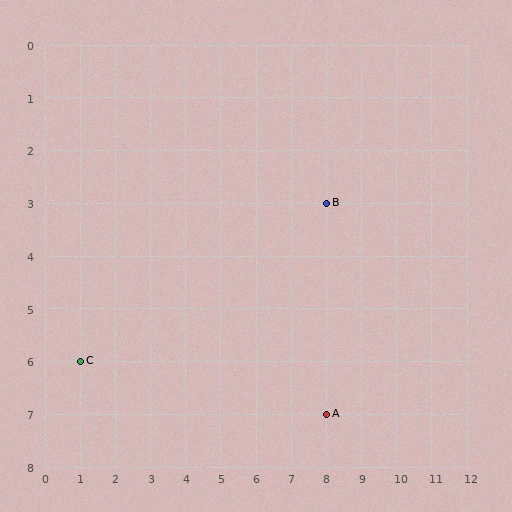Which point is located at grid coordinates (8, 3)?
Point B is at (8, 3).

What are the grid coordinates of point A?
Point A is at grid coordinates (8, 7).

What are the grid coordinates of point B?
Point B is at grid coordinates (8, 3).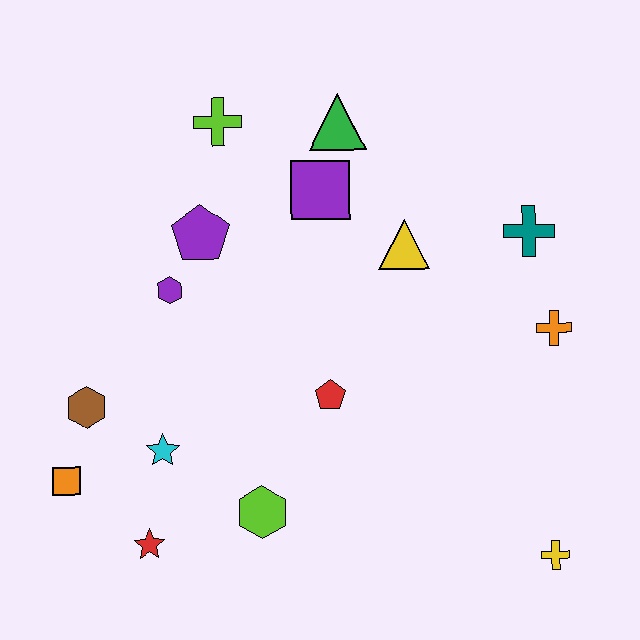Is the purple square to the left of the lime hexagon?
No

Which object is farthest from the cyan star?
The teal cross is farthest from the cyan star.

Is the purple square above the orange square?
Yes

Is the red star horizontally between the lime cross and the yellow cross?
No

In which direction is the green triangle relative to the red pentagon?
The green triangle is above the red pentagon.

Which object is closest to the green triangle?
The purple square is closest to the green triangle.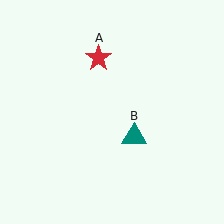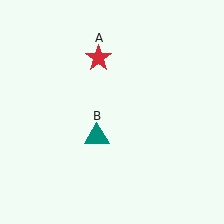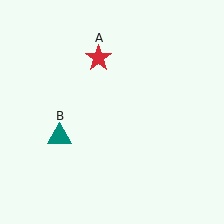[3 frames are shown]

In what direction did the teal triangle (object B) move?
The teal triangle (object B) moved left.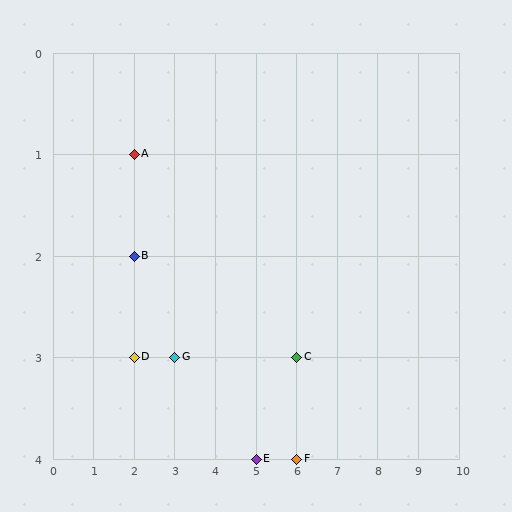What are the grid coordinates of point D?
Point D is at grid coordinates (2, 3).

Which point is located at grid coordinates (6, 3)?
Point C is at (6, 3).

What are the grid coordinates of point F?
Point F is at grid coordinates (6, 4).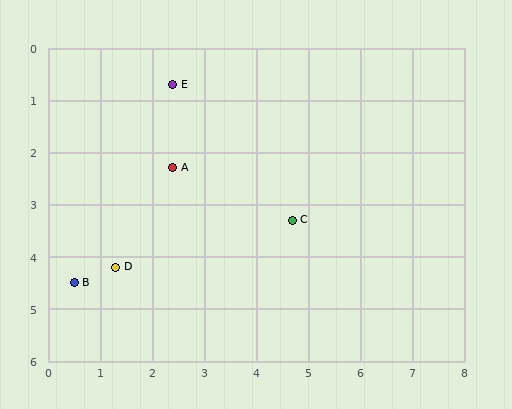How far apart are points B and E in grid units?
Points B and E are about 4.2 grid units apart.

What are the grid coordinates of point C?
Point C is at approximately (4.7, 3.3).